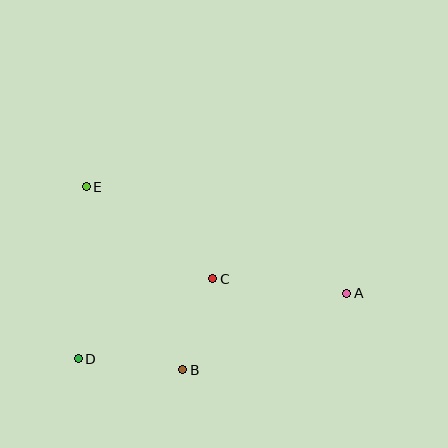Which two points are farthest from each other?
Points A and E are farthest from each other.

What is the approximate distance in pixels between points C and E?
The distance between C and E is approximately 156 pixels.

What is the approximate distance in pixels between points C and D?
The distance between C and D is approximately 156 pixels.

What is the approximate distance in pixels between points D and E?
The distance between D and E is approximately 172 pixels.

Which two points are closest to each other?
Points B and C are closest to each other.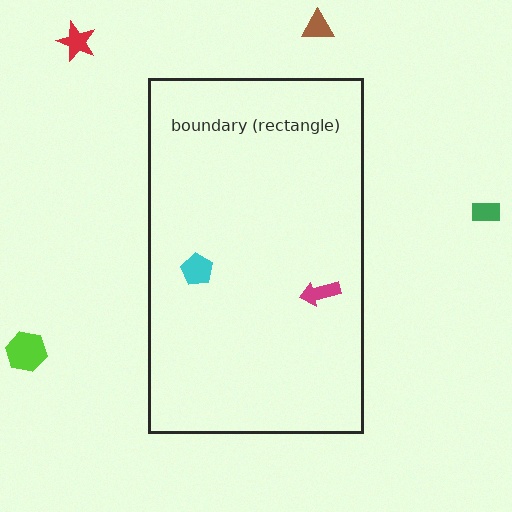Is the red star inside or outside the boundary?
Outside.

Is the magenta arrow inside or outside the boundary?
Inside.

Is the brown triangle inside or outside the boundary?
Outside.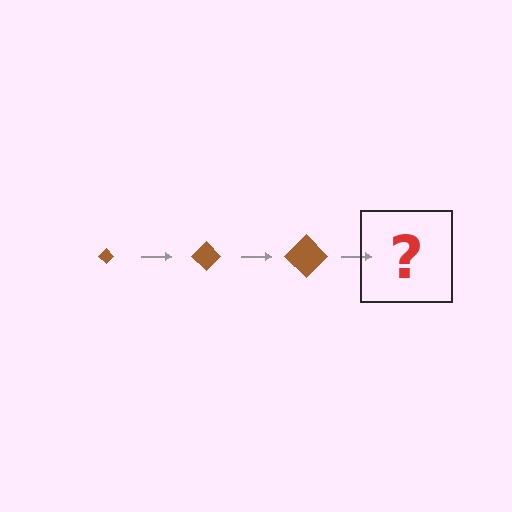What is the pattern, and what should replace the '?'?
The pattern is that the diamond gets progressively larger each step. The '?' should be a brown diamond, larger than the previous one.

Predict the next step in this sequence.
The next step is a brown diamond, larger than the previous one.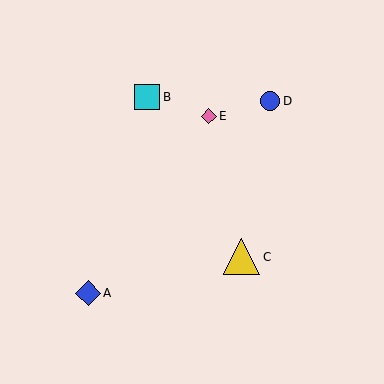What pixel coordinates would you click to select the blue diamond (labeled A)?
Click at (88, 293) to select the blue diamond A.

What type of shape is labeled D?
Shape D is a blue circle.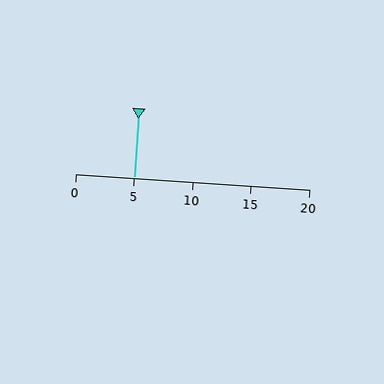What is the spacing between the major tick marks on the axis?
The major ticks are spaced 5 apart.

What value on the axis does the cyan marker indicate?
The marker indicates approximately 5.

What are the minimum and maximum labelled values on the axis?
The axis runs from 0 to 20.